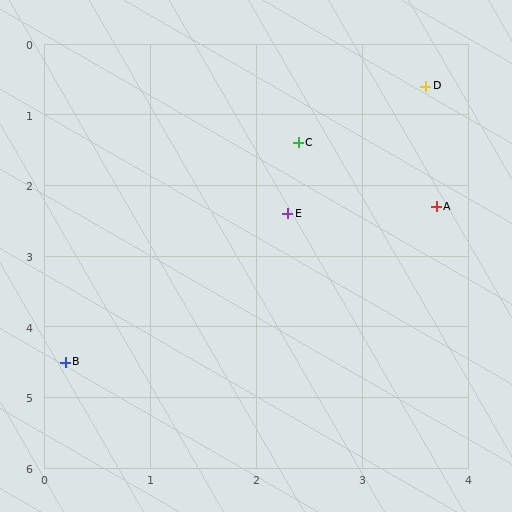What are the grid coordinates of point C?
Point C is at approximately (2.4, 1.4).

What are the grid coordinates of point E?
Point E is at approximately (2.3, 2.4).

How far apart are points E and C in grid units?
Points E and C are about 1.0 grid units apart.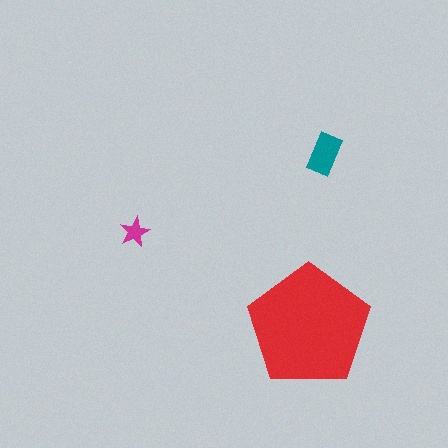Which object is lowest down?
The red pentagon is bottommost.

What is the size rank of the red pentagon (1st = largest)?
1st.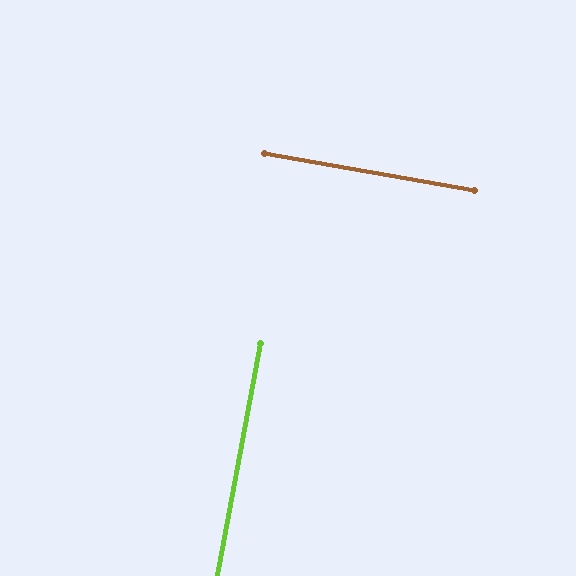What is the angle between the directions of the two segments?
Approximately 90 degrees.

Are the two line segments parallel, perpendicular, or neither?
Perpendicular — they meet at approximately 90°.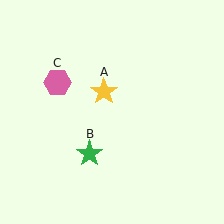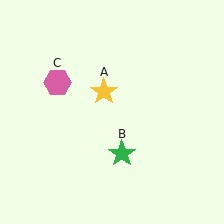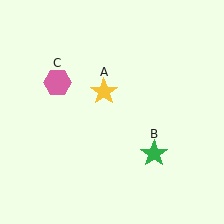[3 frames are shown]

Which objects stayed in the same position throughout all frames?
Yellow star (object A) and pink hexagon (object C) remained stationary.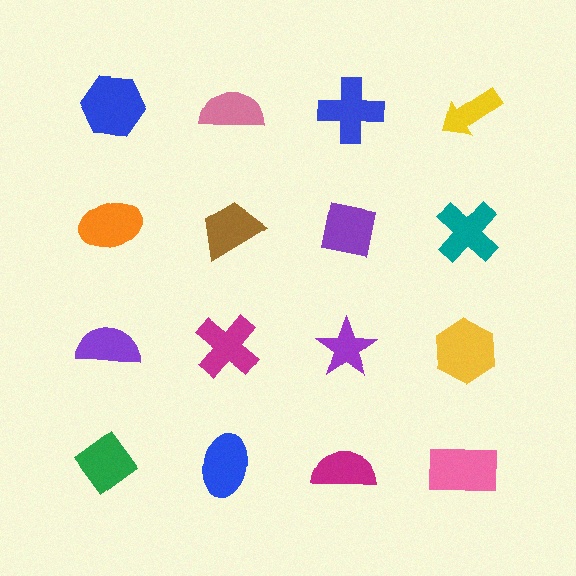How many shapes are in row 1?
4 shapes.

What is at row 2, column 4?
A teal cross.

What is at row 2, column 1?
An orange ellipse.